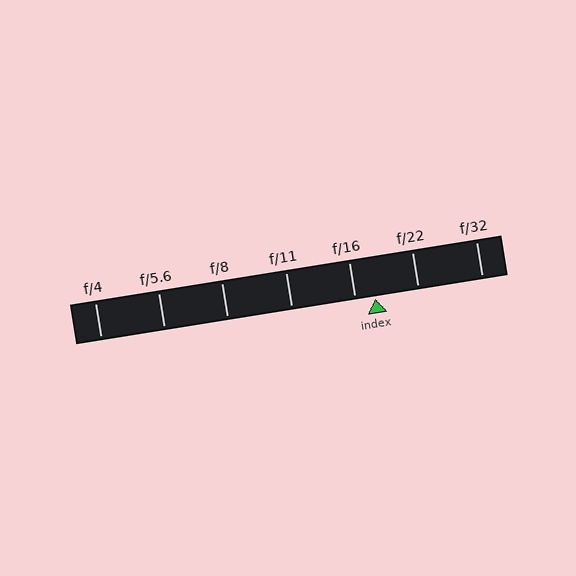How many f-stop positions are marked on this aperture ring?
There are 7 f-stop positions marked.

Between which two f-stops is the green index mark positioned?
The index mark is between f/16 and f/22.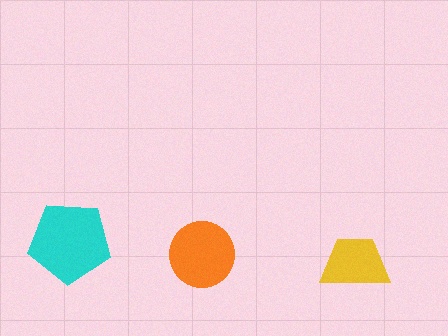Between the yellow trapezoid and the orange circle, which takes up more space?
The orange circle.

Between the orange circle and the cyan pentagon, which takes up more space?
The cyan pentagon.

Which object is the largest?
The cyan pentagon.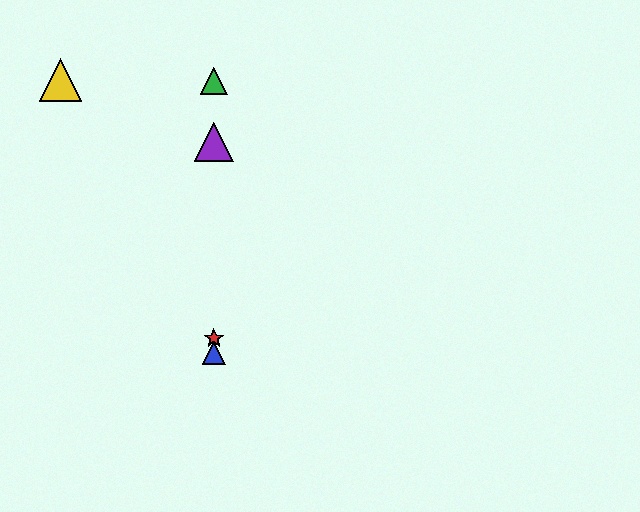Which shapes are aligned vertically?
The red star, the blue triangle, the green triangle, the purple triangle are aligned vertically.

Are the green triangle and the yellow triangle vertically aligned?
No, the green triangle is at x≈214 and the yellow triangle is at x≈61.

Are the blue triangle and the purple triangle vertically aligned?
Yes, both are at x≈214.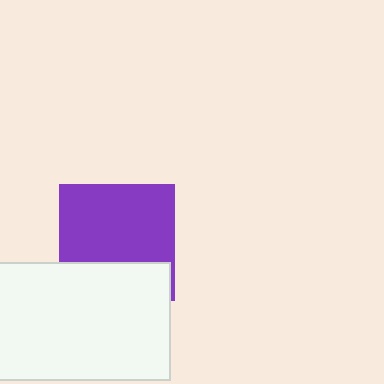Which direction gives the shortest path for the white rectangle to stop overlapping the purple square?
Moving down gives the shortest separation.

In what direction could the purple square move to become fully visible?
The purple square could move up. That would shift it out from behind the white rectangle entirely.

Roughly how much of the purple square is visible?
Most of it is visible (roughly 67%).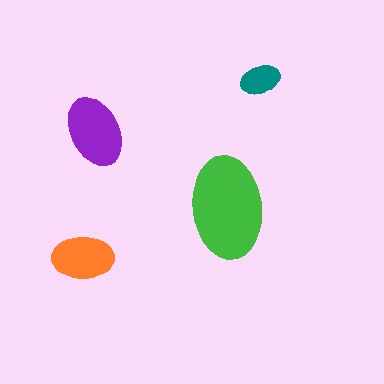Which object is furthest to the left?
The orange ellipse is leftmost.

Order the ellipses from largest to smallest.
the green one, the purple one, the orange one, the teal one.